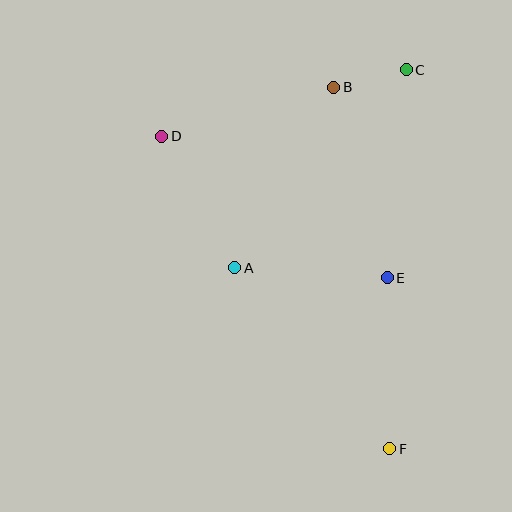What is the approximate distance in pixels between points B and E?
The distance between B and E is approximately 198 pixels.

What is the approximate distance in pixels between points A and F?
The distance between A and F is approximately 238 pixels.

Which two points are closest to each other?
Points B and C are closest to each other.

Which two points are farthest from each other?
Points D and F are farthest from each other.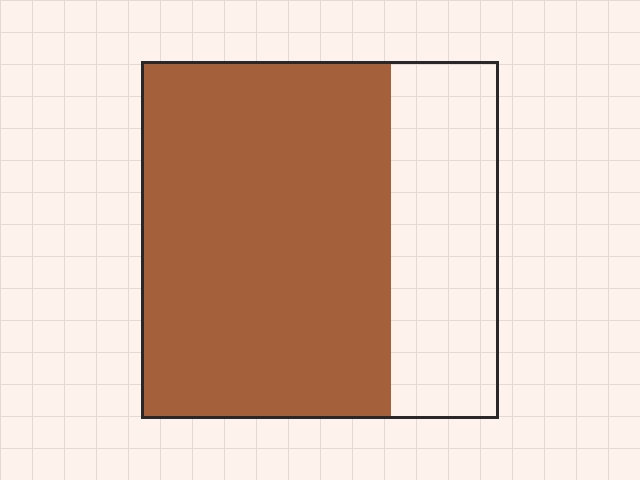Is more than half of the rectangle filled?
Yes.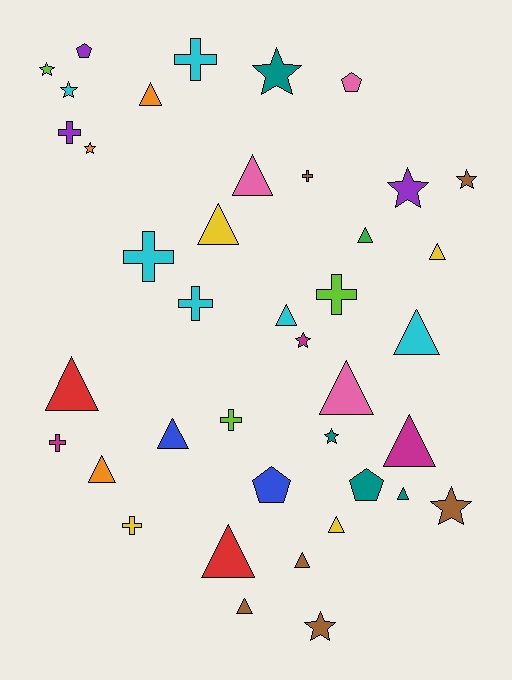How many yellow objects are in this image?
There are 4 yellow objects.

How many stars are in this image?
There are 10 stars.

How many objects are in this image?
There are 40 objects.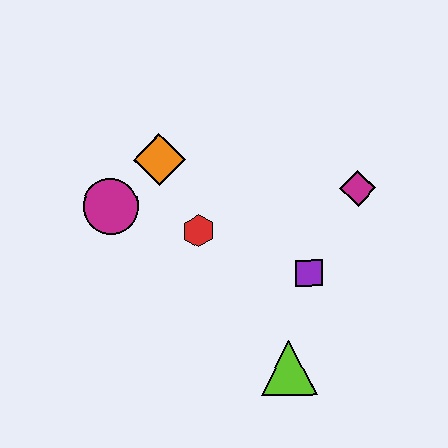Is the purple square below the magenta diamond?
Yes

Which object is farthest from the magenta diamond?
The magenta circle is farthest from the magenta diamond.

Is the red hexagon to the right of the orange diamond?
Yes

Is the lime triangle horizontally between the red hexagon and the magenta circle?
No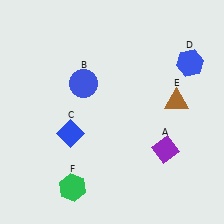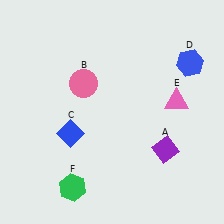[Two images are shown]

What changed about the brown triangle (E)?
In Image 1, E is brown. In Image 2, it changed to pink.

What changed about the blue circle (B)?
In Image 1, B is blue. In Image 2, it changed to pink.